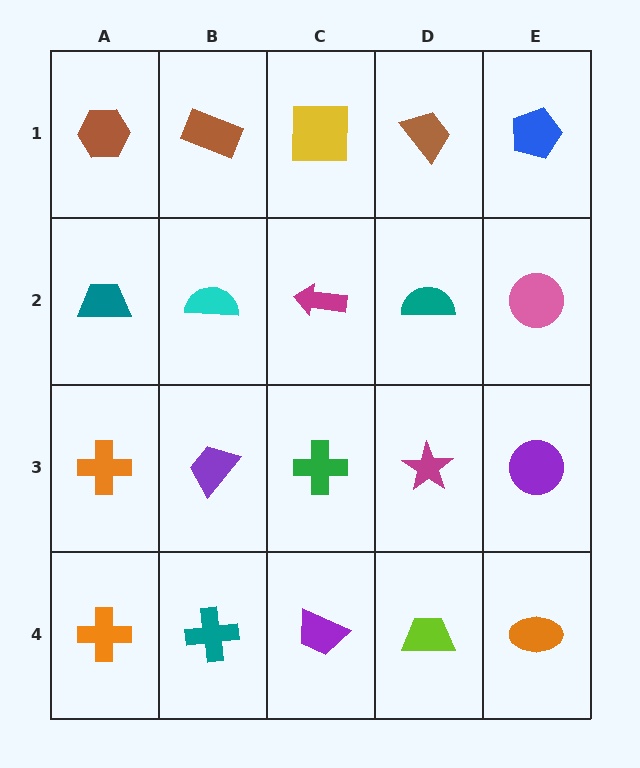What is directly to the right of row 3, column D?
A purple circle.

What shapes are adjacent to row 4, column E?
A purple circle (row 3, column E), a lime trapezoid (row 4, column D).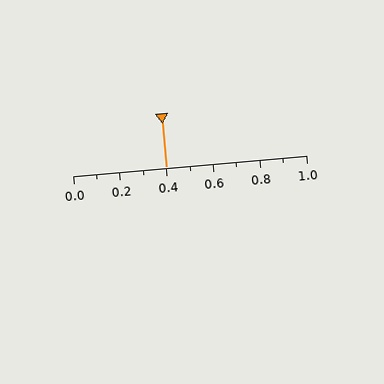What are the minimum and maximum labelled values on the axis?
The axis runs from 0.0 to 1.0.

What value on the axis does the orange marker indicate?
The marker indicates approximately 0.4.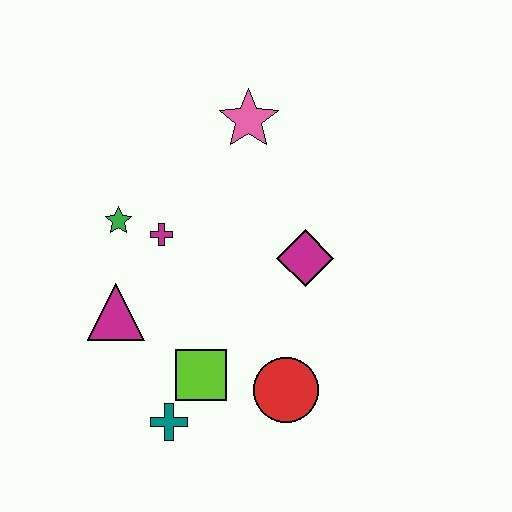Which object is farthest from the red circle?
The pink star is farthest from the red circle.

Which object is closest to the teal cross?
The lime square is closest to the teal cross.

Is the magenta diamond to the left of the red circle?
No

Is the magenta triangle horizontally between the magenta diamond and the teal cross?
No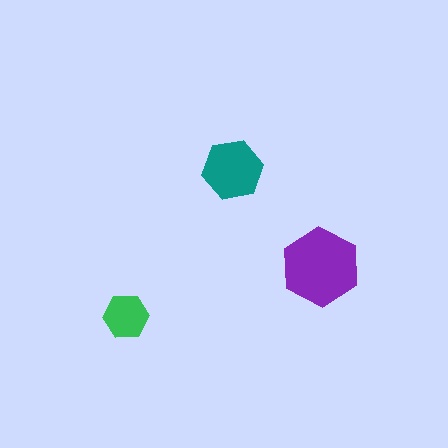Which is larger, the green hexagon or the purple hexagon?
The purple one.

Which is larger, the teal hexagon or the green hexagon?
The teal one.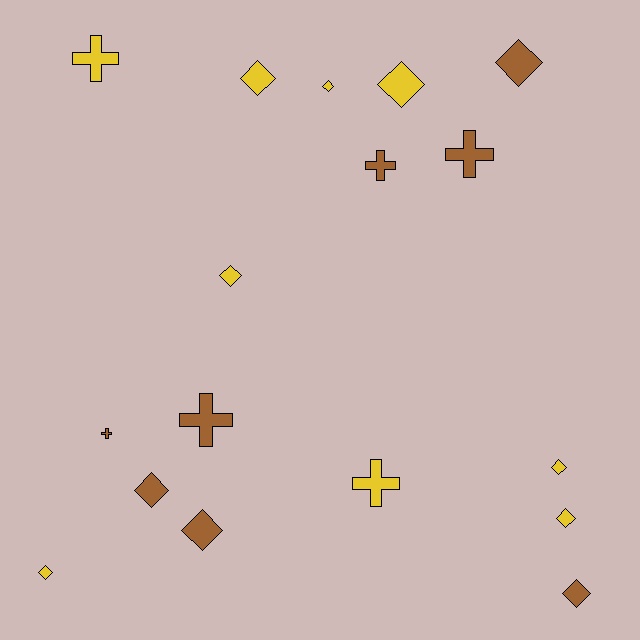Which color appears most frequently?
Yellow, with 9 objects.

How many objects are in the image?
There are 17 objects.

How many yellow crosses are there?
There are 2 yellow crosses.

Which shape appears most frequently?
Diamond, with 11 objects.